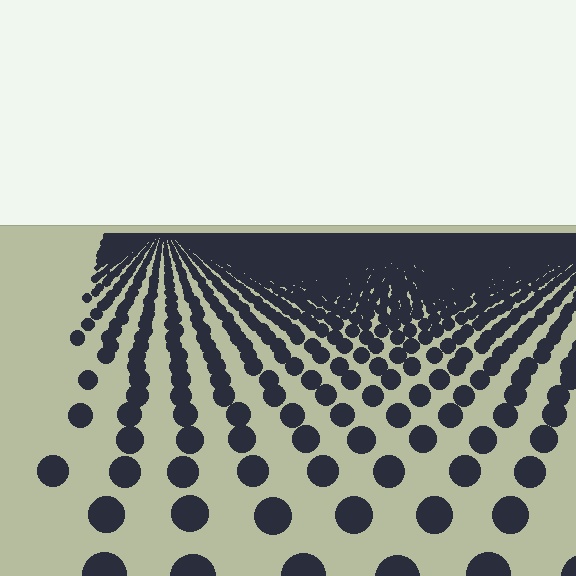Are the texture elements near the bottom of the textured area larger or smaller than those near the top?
Larger. Near the bottom, elements are closer to the viewer and appear at a bigger on-screen size.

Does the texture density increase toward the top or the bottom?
Density increases toward the top.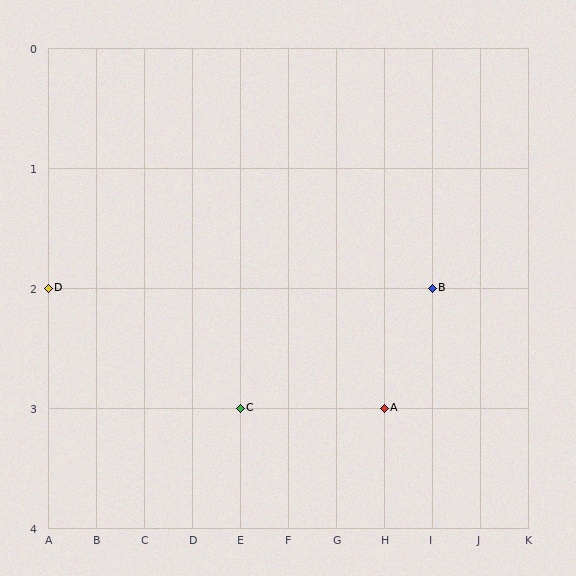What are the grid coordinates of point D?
Point D is at grid coordinates (A, 2).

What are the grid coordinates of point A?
Point A is at grid coordinates (H, 3).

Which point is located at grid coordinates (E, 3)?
Point C is at (E, 3).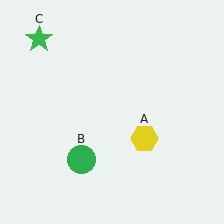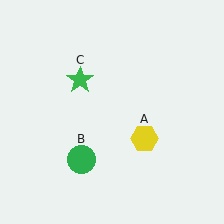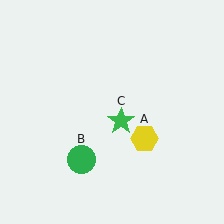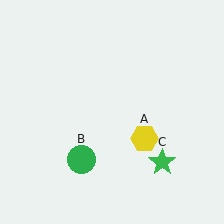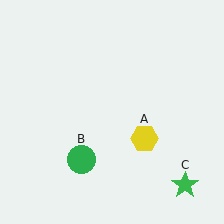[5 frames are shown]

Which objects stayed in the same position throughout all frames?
Yellow hexagon (object A) and green circle (object B) remained stationary.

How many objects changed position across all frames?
1 object changed position: green star (object C).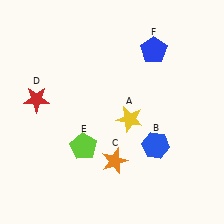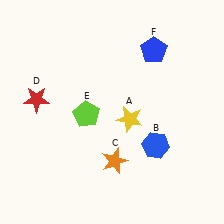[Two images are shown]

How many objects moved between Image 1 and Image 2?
1 object moved between the two images.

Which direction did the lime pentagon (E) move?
The lime pentagon (E) moved up.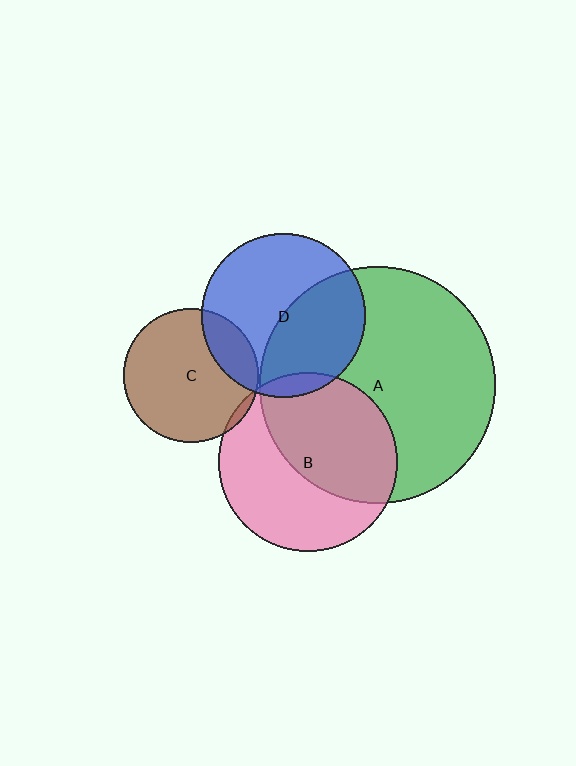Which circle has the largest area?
Circle A (green).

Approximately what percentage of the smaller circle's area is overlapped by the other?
Approximately 50%.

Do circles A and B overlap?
Yes.